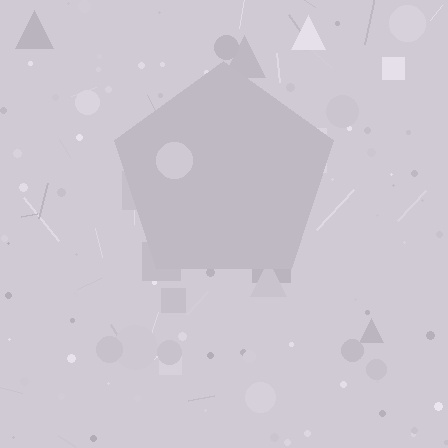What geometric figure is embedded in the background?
A pentagon is embedded in the background.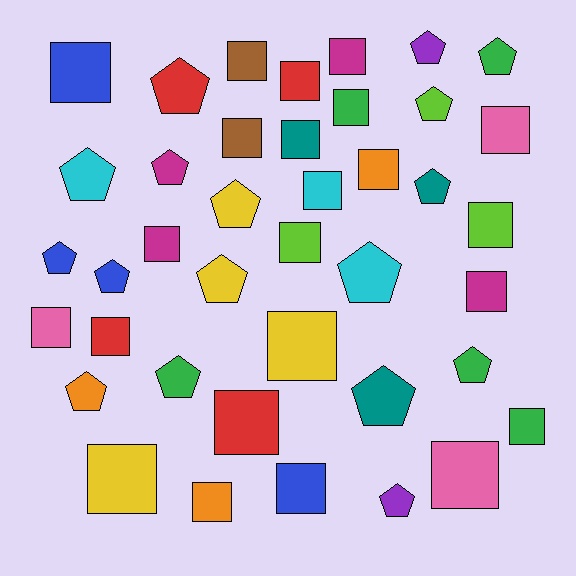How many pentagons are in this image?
There are 17 pentagons.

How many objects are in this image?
There are 40 objects.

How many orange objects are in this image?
There are 3 orange objects.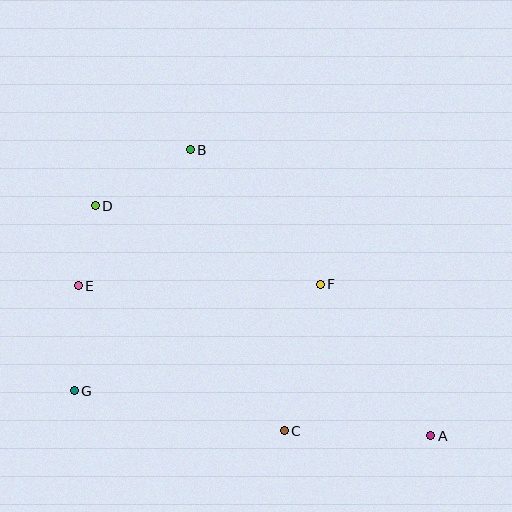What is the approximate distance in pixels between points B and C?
The distance between B and C is approximately 296 pixels.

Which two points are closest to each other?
Points D and E are closest to each other.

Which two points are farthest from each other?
Points A and D are farthest from each other.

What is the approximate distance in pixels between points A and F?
The distance between A and F is approximately 187 pixels.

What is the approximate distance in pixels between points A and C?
The distance between A and C is approximately 146 pixels.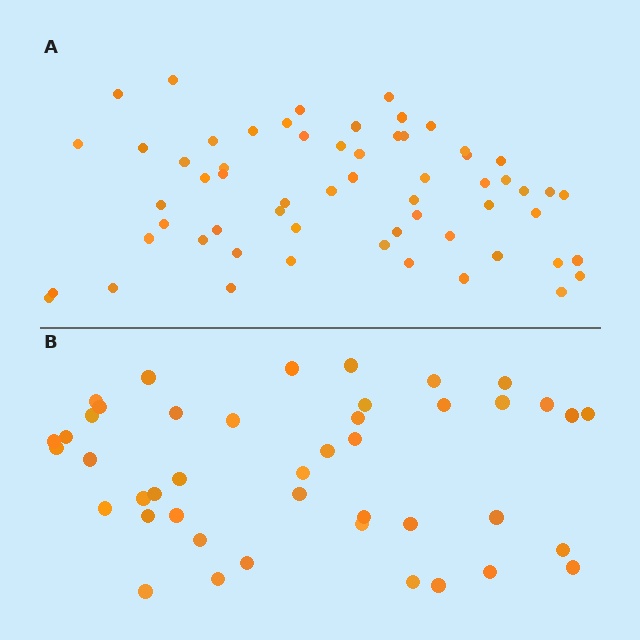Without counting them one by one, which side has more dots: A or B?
Region A (the top region) has more dots.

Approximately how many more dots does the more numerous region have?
Region A has approximately 15 more dots than region B.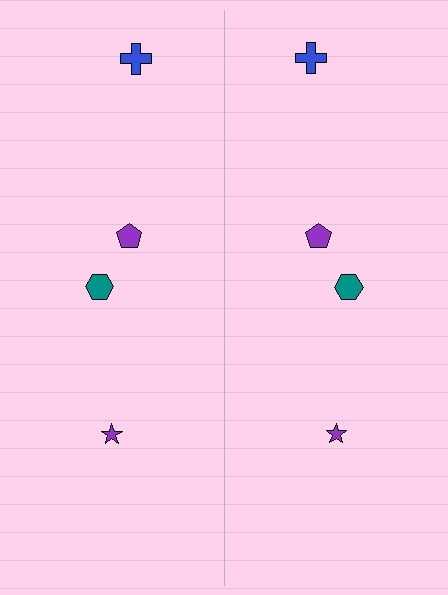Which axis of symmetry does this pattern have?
The pattern has a vertical axis of symmetry running through the center of the image.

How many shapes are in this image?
There are 8 shapes in this image.